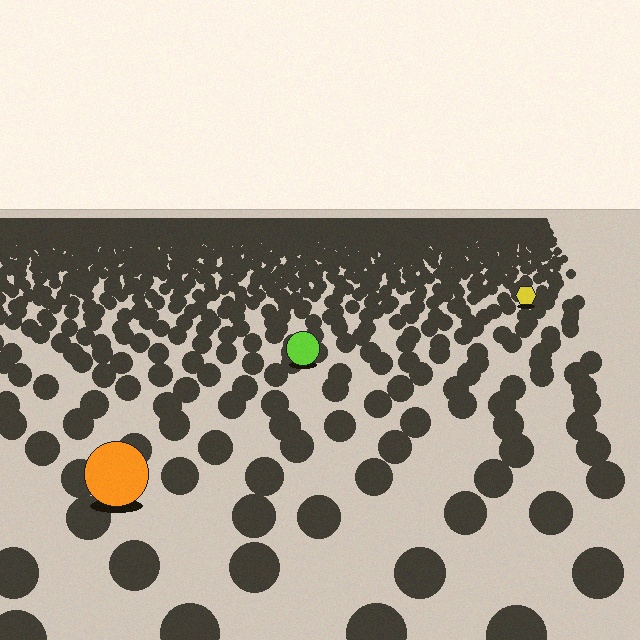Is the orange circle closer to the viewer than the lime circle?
Yes. The orange circle is closer — you can tell from the texture gradient: the ground texture is coarser near it.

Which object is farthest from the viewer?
The yellow hexagon is farthest from the viewer. It appears smaller and the ground texture around it is denser.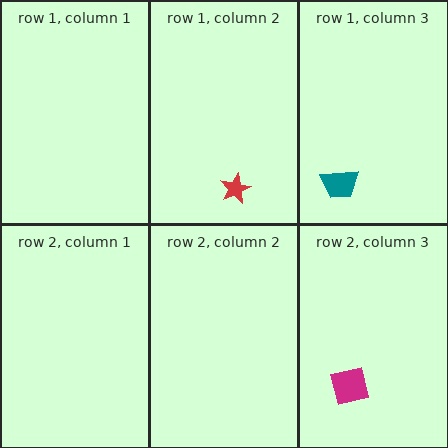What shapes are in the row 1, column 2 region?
The red star.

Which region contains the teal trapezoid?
The row 1, column 3 region.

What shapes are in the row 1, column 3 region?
The teal trapezoid.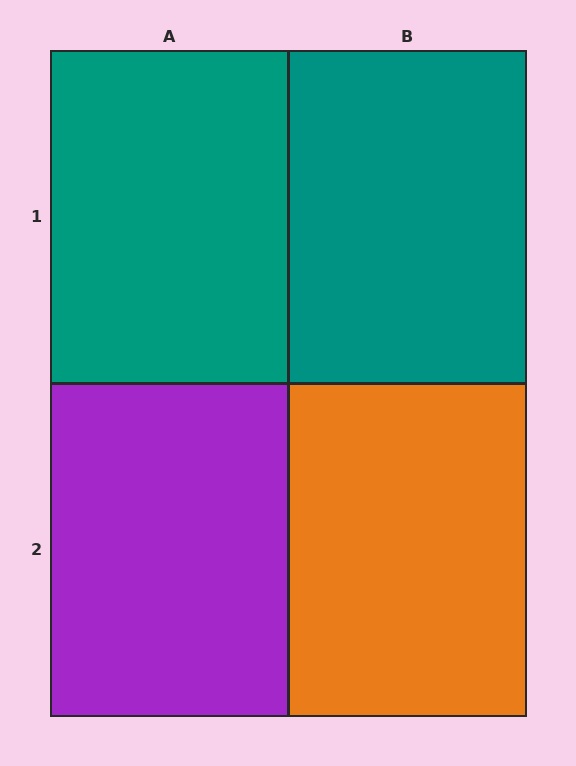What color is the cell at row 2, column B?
Orange.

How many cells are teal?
2 cells are teal.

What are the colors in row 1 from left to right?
Teal, teal.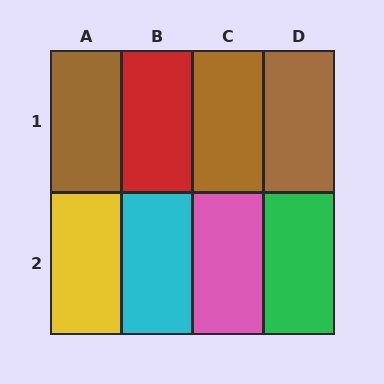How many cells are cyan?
1 cell is cyan.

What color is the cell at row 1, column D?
Brown.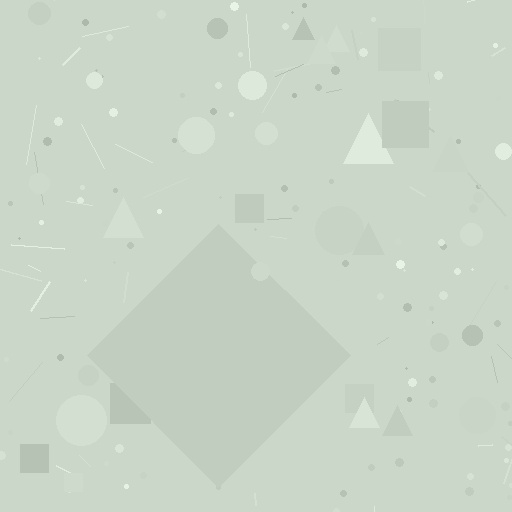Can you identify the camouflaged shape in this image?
The camouflaged shape is a diamond.